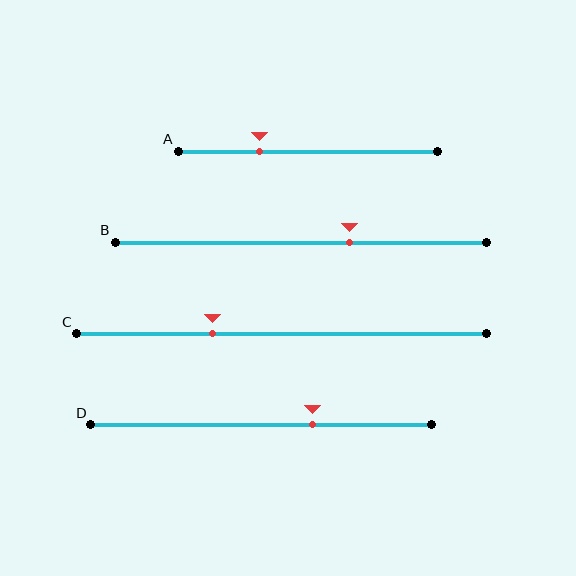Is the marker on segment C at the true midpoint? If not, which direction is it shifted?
No, the marker on segment C is shifted to the left by about 17% of the segment length.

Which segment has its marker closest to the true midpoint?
Segment B has its marker closest to the true midpoint.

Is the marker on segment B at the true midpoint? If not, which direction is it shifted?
No, the marker on segment B is shifted to the right by about 13% of the segment length.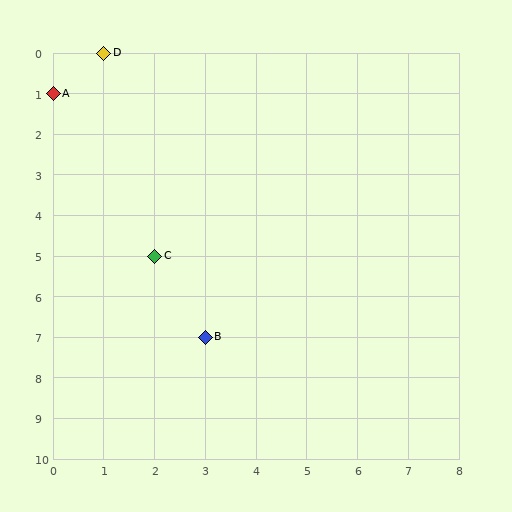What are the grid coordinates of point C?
Point C is at grid coordinates (2, 5).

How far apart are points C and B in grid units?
Points C and B are 1 column and 2 rows apart (about 2.2 grid units diagonally).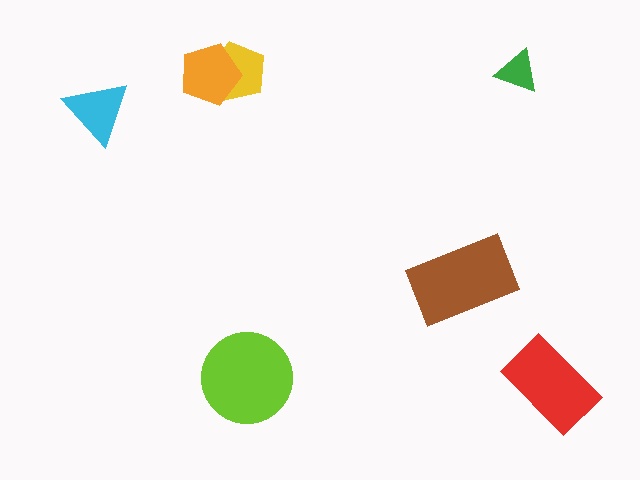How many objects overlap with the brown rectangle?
0 objects overlap with the brown rectangle.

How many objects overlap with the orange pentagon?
1 object overlaps with the orange pentagon.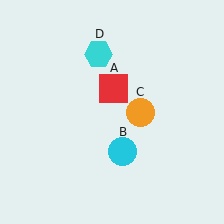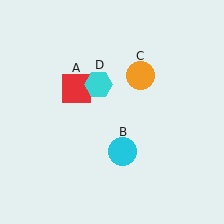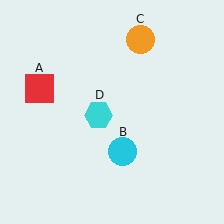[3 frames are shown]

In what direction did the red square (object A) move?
The red square (object A) moved left.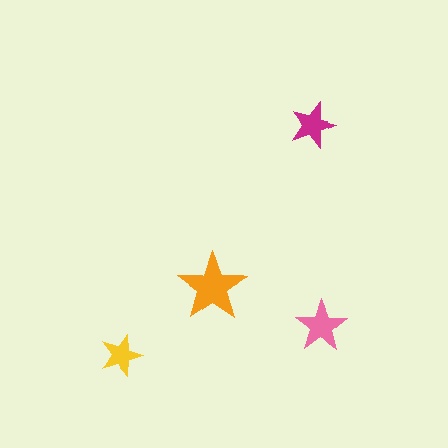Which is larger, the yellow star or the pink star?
The pink one.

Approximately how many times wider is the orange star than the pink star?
About 1.5 times wider.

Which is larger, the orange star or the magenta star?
The orange one.